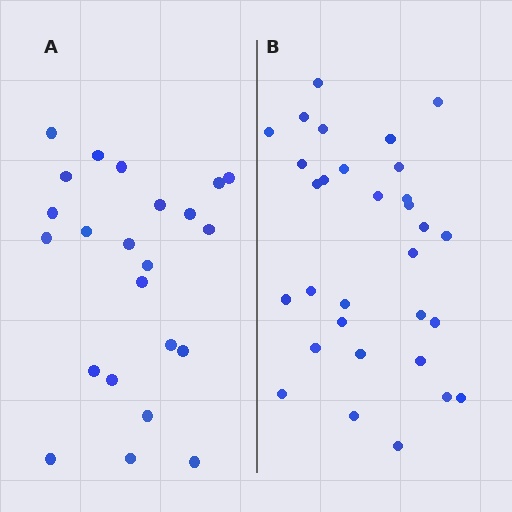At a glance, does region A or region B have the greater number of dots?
Region B (the right region) has more dots.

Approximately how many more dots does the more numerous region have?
Region B has roughly 8 or so more dots than region A.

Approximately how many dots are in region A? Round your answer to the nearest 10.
About 20 dots. (The exact count is 23, which rounds to 20.)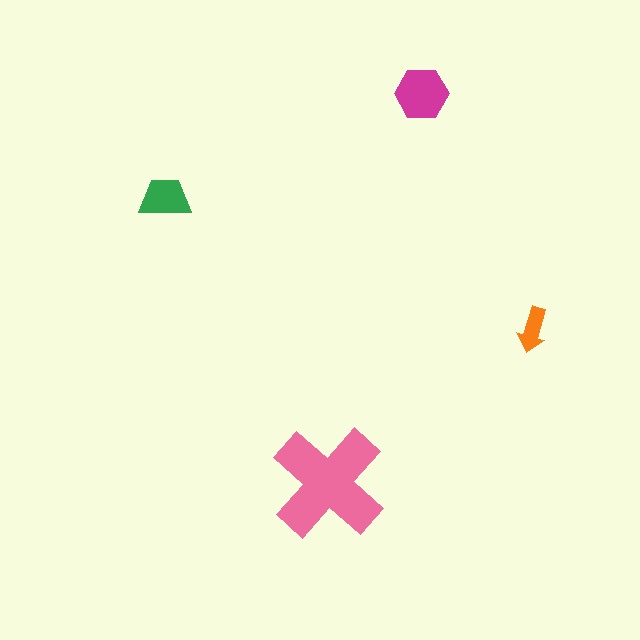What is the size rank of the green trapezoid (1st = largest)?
3rd.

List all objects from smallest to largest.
The orange arrow, the green trapezoid, the magenta hexagon, the pink cross.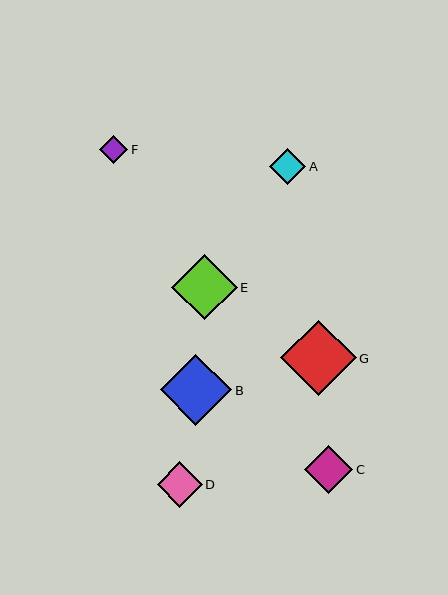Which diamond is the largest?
Diamond G is the largest with a size of approximately 75 pixels.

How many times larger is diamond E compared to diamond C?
Diamond E is approximately 1.4 times the size of diamond C.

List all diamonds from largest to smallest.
From largest to smallest: G, B, E, C, D, A, F.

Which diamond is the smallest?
Diamond F is the smallest with a size of approximately 28 pixels.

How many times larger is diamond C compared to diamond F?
Diamond C is approximately 1.7 times the size of diamond F.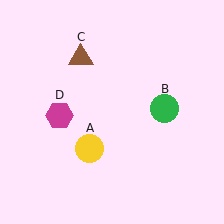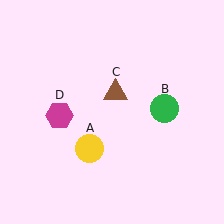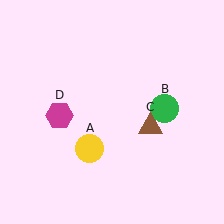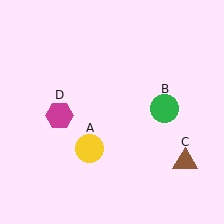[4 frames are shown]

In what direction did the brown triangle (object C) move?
The brown triangle (object C) moved down and to the right.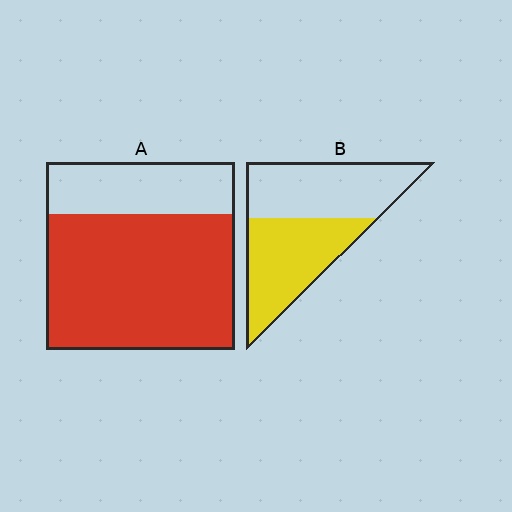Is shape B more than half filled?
Roughly half.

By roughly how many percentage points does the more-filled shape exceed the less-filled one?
By roughly 25 percentage points (A over B).